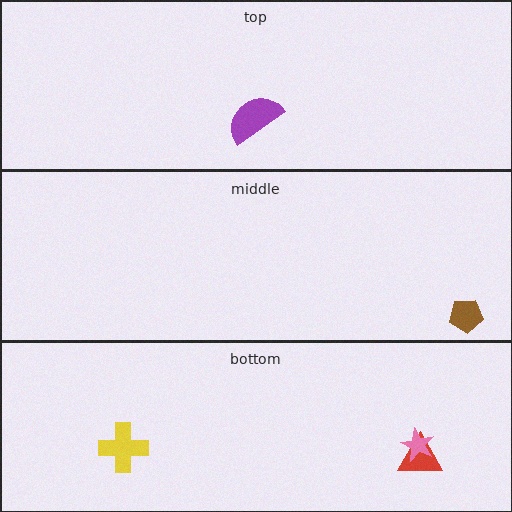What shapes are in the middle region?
The brown pentagon.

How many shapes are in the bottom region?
3.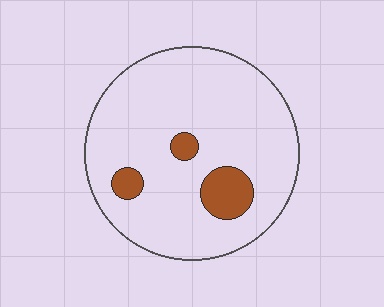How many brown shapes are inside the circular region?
3.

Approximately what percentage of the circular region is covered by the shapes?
Approximately 10%.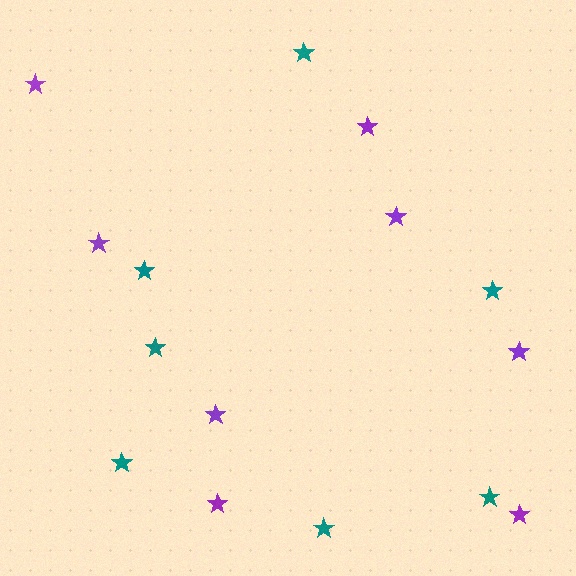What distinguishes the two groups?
There are 2 groups: one group of teal stars (7) and one group of purple stars (8).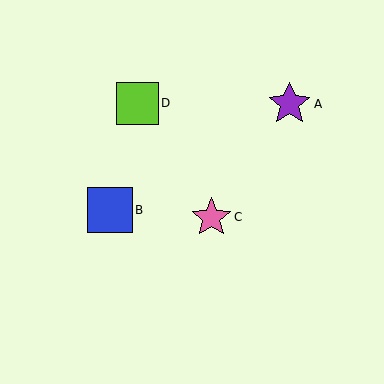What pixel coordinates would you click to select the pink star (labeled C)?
Click at (211, 217) to select the pink star C.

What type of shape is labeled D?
Shape D is a lime square.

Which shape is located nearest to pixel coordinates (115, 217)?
The blue square (labeled B) at (110, 210) is nearest to that location.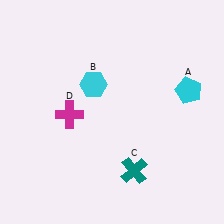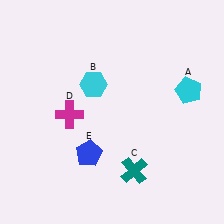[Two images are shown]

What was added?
A blue pentagon (E) was added in Image 2.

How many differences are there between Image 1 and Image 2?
There is 1 difference between the two images.